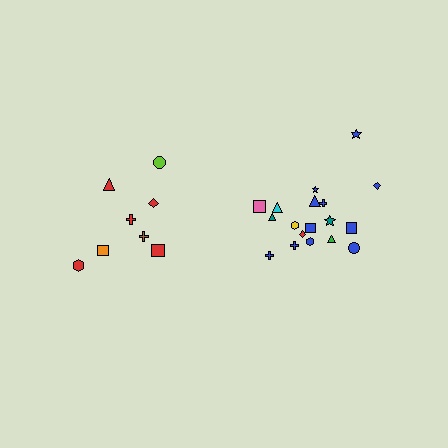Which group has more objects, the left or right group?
The right group.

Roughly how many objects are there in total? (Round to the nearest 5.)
Roughly 25 objects in total.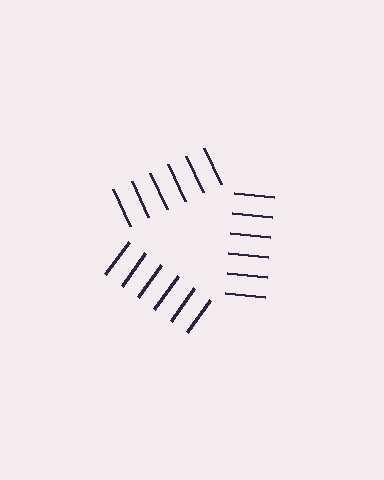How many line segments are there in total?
18 — 6 along each of the 3 edges.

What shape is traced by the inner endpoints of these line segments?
An illusory triangle — the line segments terminate on its edges but no continuous stroke is drawn.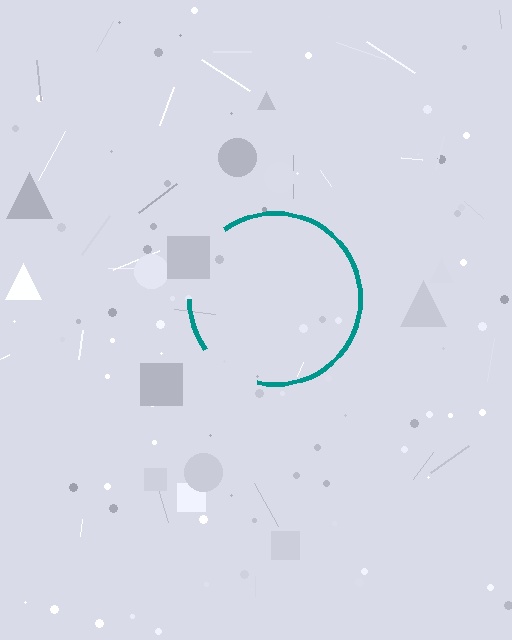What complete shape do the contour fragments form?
The contour fragments form a circle.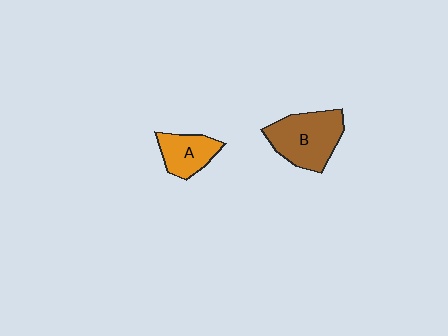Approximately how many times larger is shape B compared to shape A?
Approximately 1.6 times.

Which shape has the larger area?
Shape B (brown).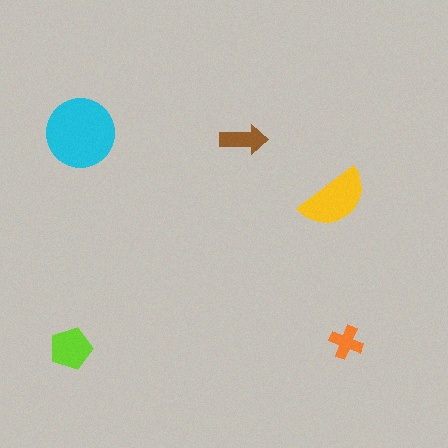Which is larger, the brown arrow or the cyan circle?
The cyan circle.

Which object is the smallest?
The orange cross.